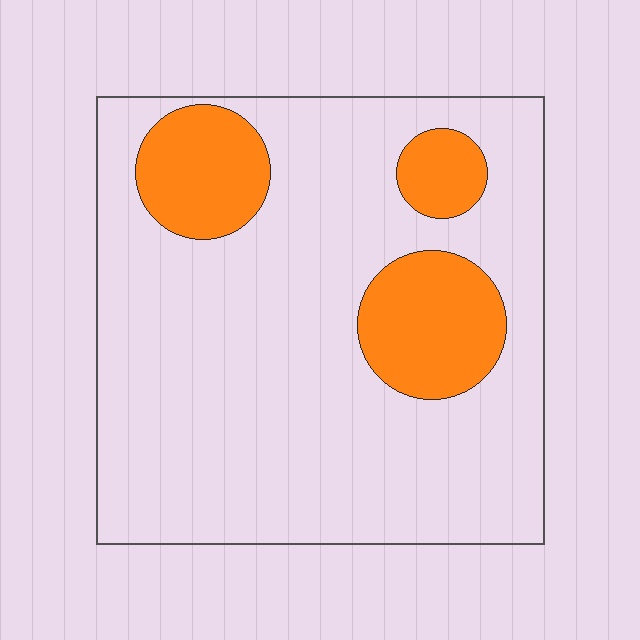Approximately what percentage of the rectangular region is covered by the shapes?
Approximately 20%.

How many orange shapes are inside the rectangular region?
3.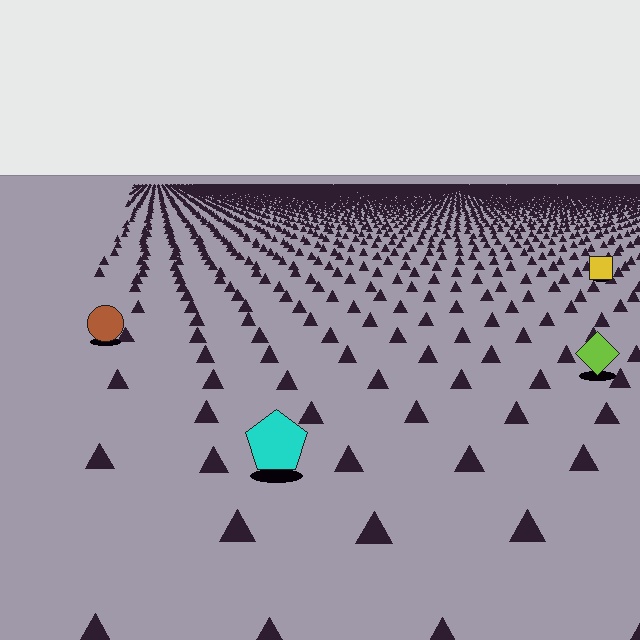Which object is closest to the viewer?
The cyan pentagon is closest. The texture marks near it are larger and more spread out.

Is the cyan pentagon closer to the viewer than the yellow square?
Yes. The cyan pentagon is closer — you can tell from the texture gradient: the ground texture is coarser near it.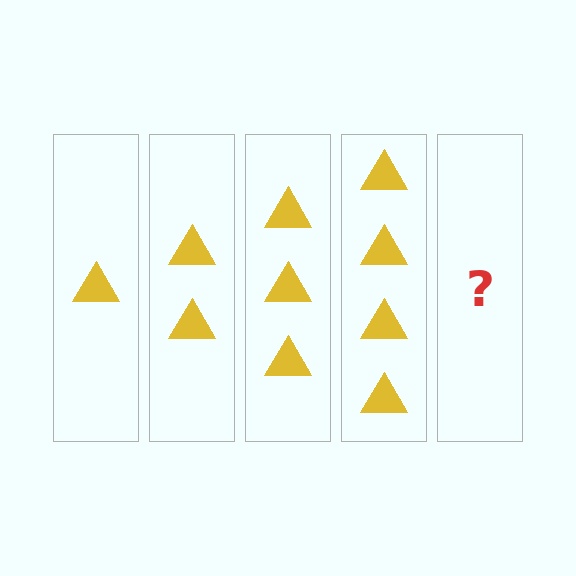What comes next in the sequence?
The next element should be 5 triangles.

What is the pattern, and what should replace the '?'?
The pattern is that each step adds one more triangle. The '?' should be 5 triangles.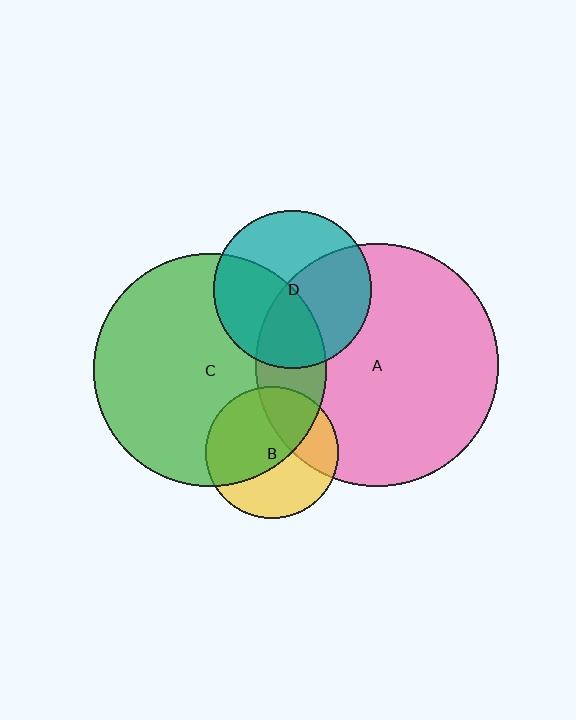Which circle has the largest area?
Circle A (pink).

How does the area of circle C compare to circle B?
Approximately 3.1 times.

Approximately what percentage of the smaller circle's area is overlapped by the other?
Approximately 55%.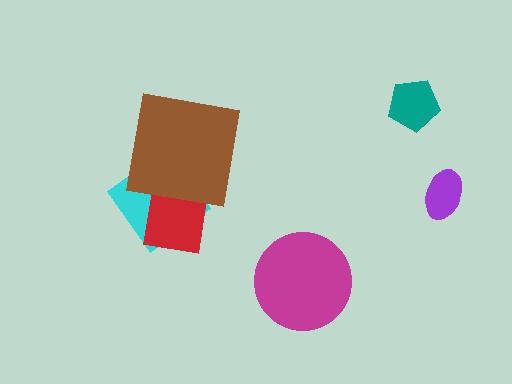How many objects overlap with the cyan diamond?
2 objects overlap with the cyan diamond.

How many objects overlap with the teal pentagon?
0 objects overlap with the teal pentagon.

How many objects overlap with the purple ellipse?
0 objects overlap with the purple ellipse.